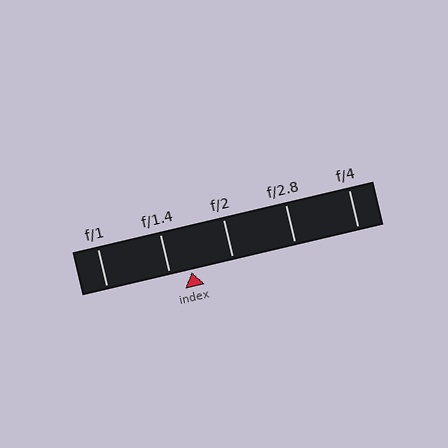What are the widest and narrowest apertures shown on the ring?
The widest aperture shown is f/1 and the narrowest is f/4.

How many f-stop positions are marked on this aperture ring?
There are 5 f-stop positions marked.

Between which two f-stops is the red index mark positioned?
The index mark is between f/1.4 and f/2.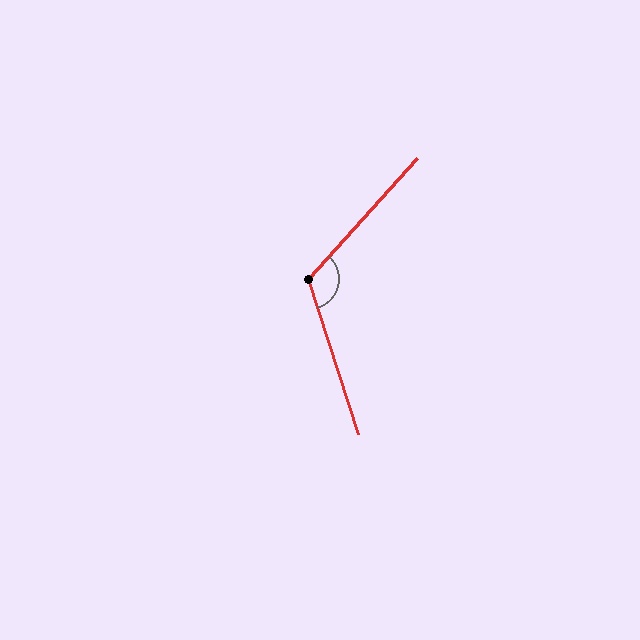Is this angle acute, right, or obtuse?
It is obtuse.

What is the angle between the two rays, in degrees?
Approximately 120 degrees.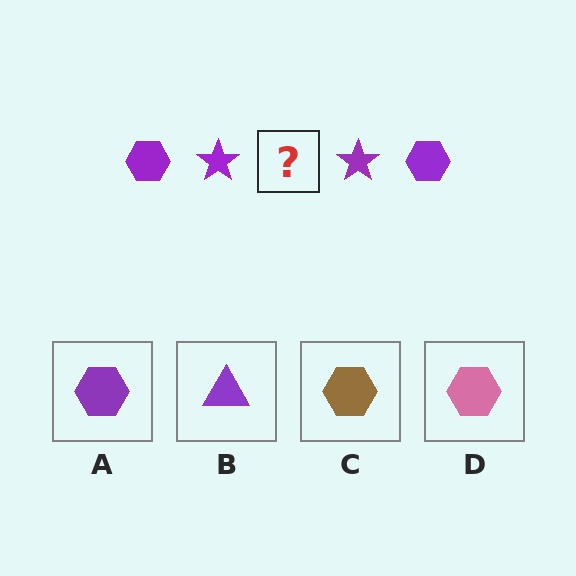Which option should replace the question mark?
Option A.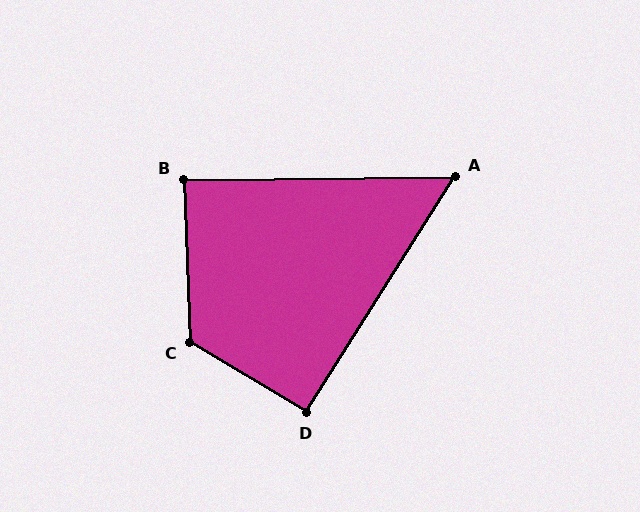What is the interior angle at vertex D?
Approximately 91 degrees (approximately right).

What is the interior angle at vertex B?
Approximately 89 degrees (approximately right).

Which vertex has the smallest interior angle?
A, at approximately 57 degrees.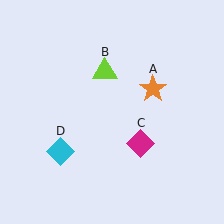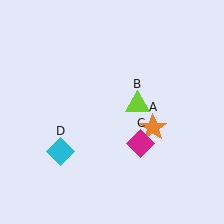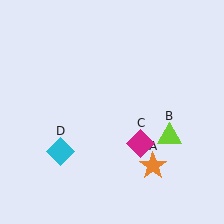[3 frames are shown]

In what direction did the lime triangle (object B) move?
The lime triangle (object B) moved down and to the right.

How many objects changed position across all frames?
2 objects changed position: orange star (object A), lime triangle (object B).